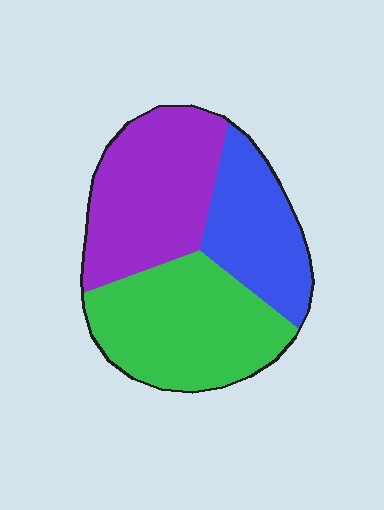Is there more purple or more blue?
Purple.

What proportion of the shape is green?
Green takes up about two fifths (2/5) of the shape.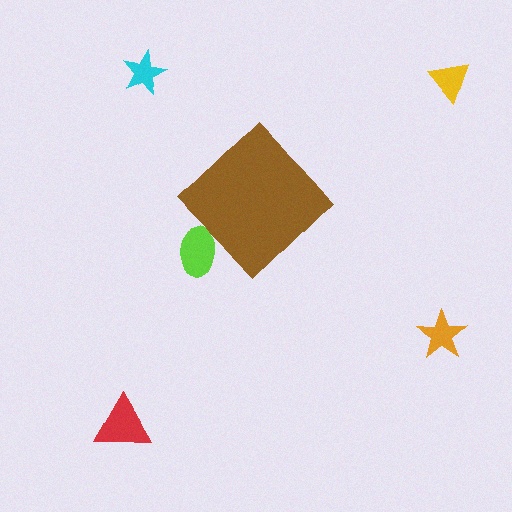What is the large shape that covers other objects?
A brown diamond.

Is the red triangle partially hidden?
No, the red triangle is fully visible.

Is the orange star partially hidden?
No, the orange star is fully visible.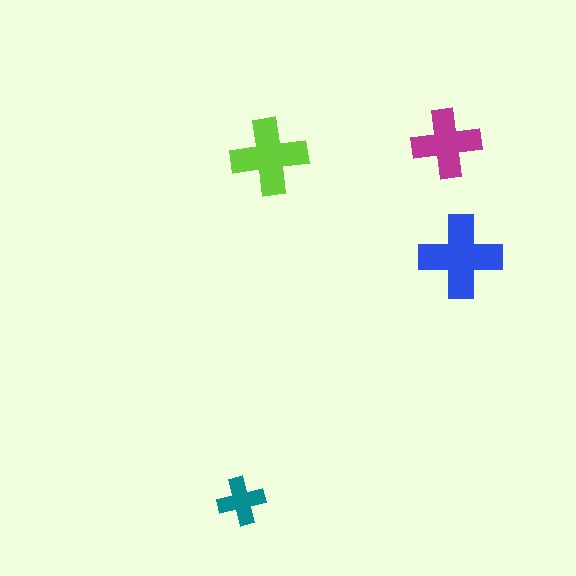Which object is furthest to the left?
The teal cross is leftmost.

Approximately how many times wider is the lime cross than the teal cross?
About 1.5 times wider.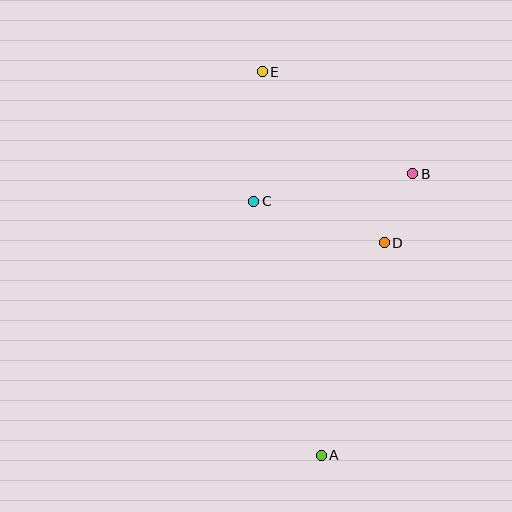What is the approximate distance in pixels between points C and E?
The distance between C and E is approximately 130 pixels.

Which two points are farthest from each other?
Points A and E are farthest from each other.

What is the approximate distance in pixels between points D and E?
The distance between D and E is approximately 210 pixels.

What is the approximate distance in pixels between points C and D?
The distance between C and D is approximately 137 pixels.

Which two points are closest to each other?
Points B and D are closest to each other.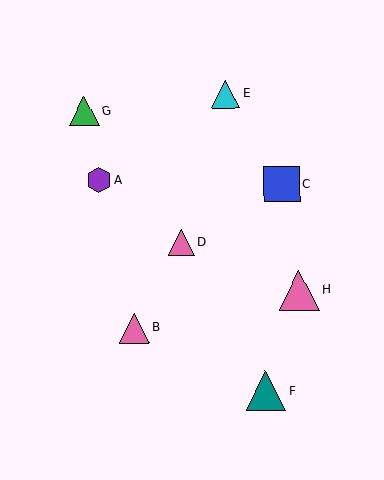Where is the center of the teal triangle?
The center of the teal triangle is at (266, 391).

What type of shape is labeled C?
Shape C is a blue square.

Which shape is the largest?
The pink triangle (labeled H) is the largest.